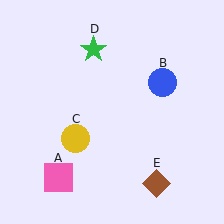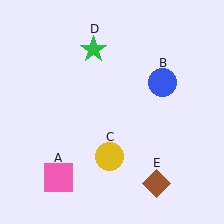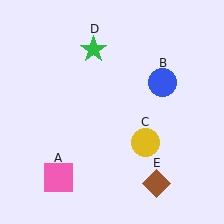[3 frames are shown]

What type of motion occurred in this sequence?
The yellow circle (object C) rotated counterclockwise around the center of the scene.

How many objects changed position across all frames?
1 object changed position: yellow circle (object C).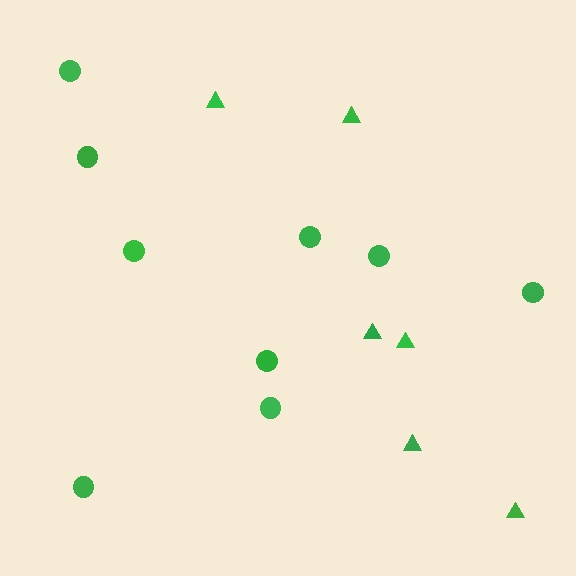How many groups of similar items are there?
There are 2 groups: one group of circles (9) and one group of triangles (6).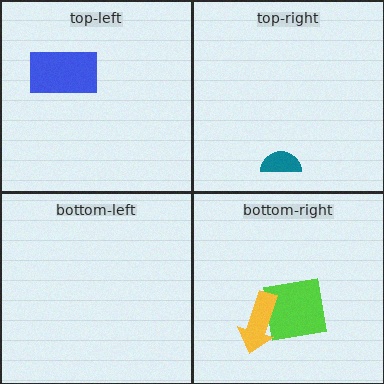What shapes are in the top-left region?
The blue rectangle.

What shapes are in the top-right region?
The teal semicircle.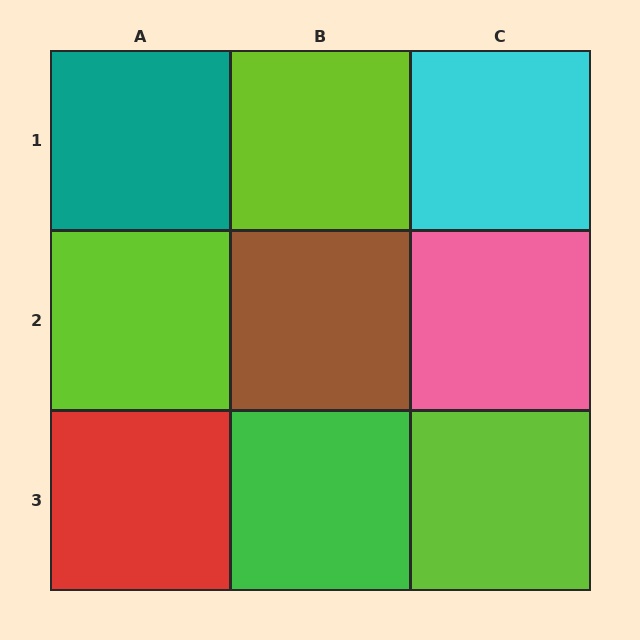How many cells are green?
1 cell is green.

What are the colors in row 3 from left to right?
Red, green, lime.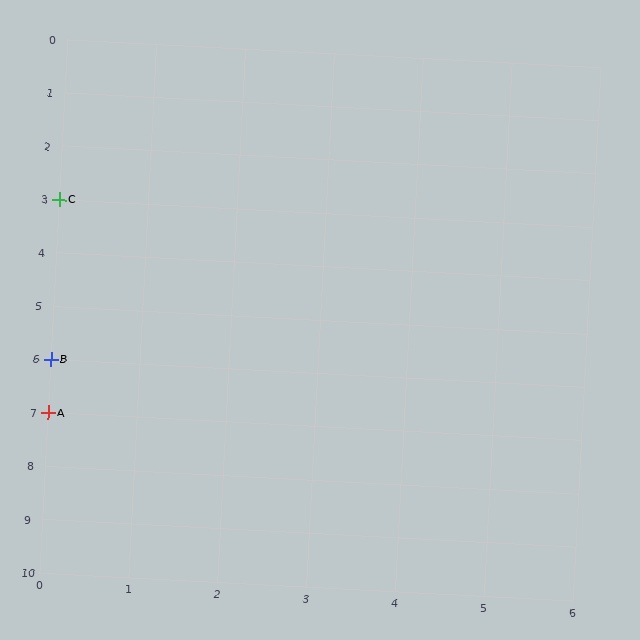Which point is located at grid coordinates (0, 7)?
Point A is at (0, 7).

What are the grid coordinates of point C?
Point C is at grid coordinates (0, 3).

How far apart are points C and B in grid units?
Points C and B are 3 rows apart.